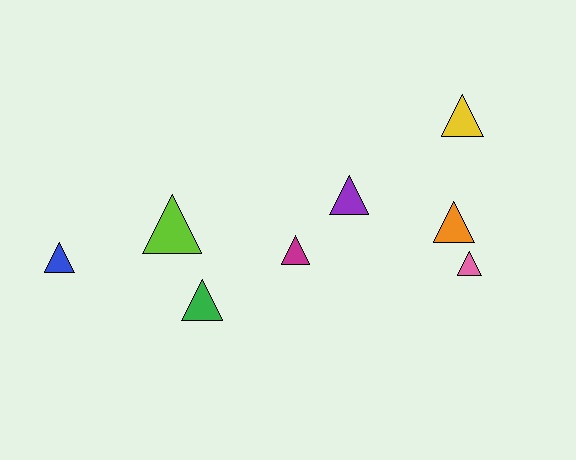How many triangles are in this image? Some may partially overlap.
There are 8 triangles.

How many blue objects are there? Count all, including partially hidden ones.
There is 1 blue object.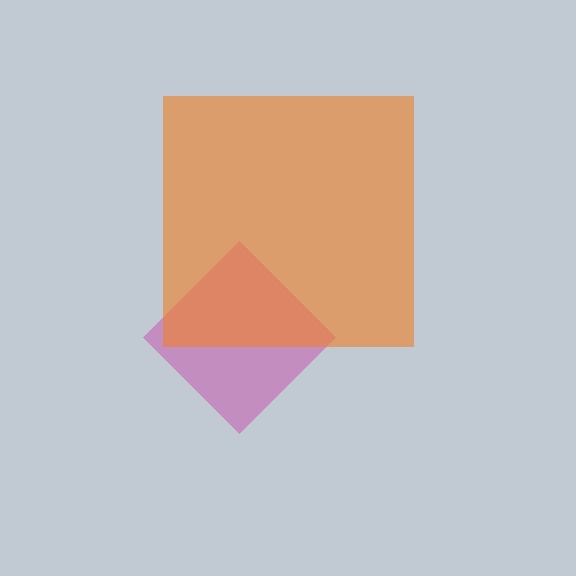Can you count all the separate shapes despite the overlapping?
Yes, there are 2 separate shapes.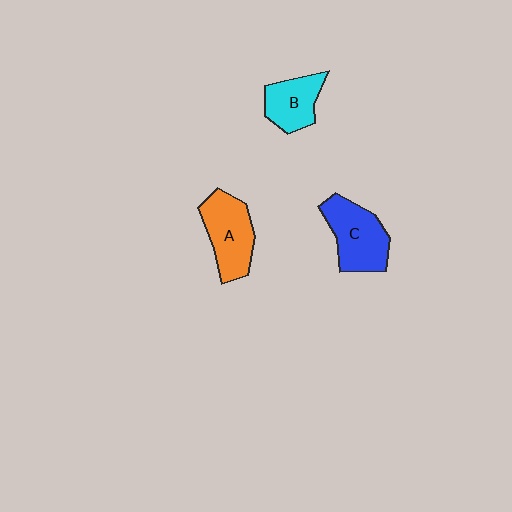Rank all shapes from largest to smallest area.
From largest to smallest: C (blue), A (orange), B (cyan).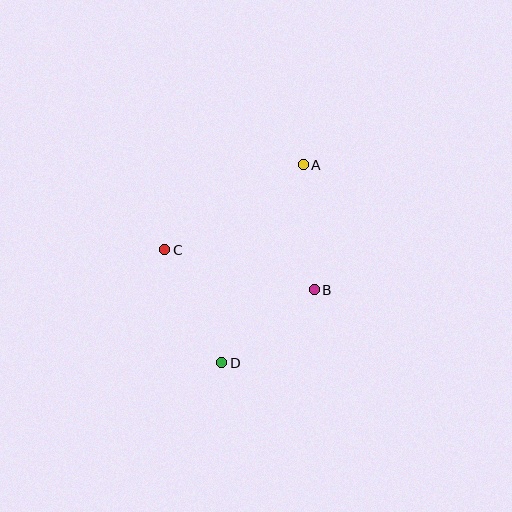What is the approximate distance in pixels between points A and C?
The distance between A and C is approximately 163 pixels.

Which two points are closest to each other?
Points B and D are closest to each other.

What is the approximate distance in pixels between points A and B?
The distance between A and B is approximately 126 pixels.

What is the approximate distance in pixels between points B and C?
The distance between B and C is approximately 154 pixels.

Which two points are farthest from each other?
Points A and D are farthest from each other.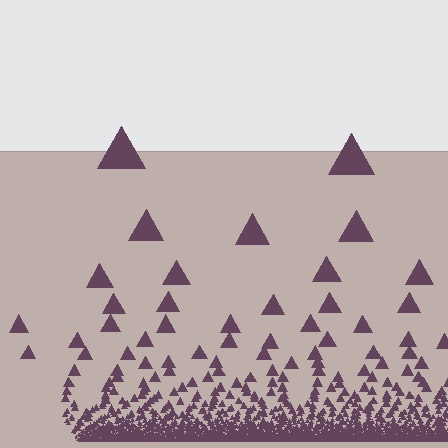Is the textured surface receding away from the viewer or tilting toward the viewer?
The surface appears to tilt toward the viewer. Texture elements get larger and sparser toward the top.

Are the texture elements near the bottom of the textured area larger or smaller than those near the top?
Smaller. The gradient is inverted — elements near the bottom are smaller and denser.